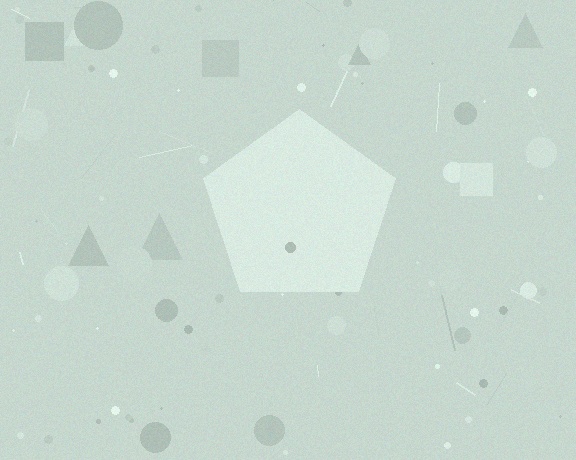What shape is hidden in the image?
A pentagon is hidden in the image.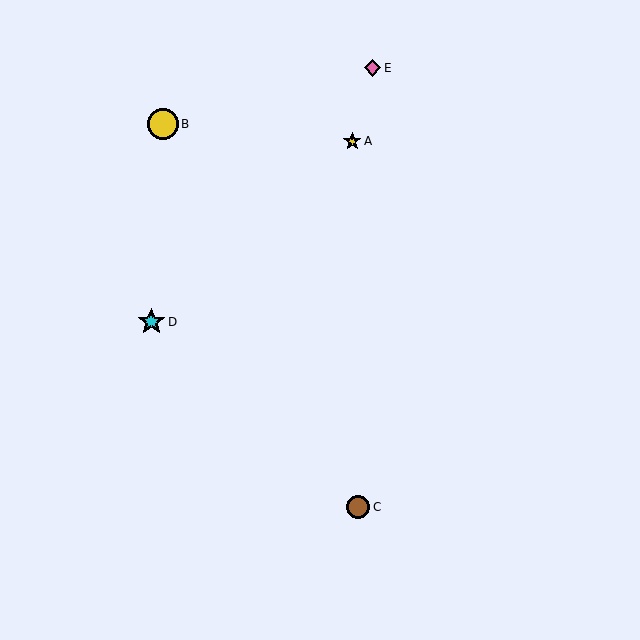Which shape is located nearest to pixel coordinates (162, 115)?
The yellow circle (labeled B) at (163, 124) is nearest to that location.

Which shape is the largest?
The yellow circle (labeled B) is the largest.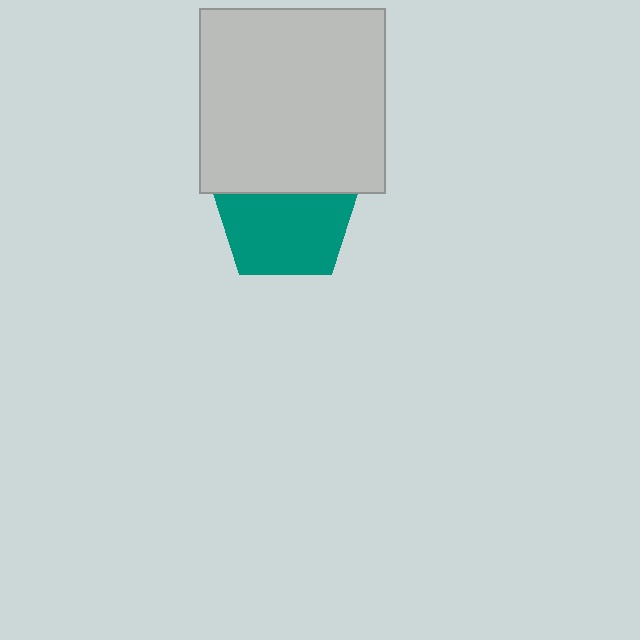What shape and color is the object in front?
The object in front is a light gray square.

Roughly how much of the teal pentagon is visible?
Most of it is visible (roughly 66%).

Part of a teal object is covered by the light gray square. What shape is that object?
It is a pentagon.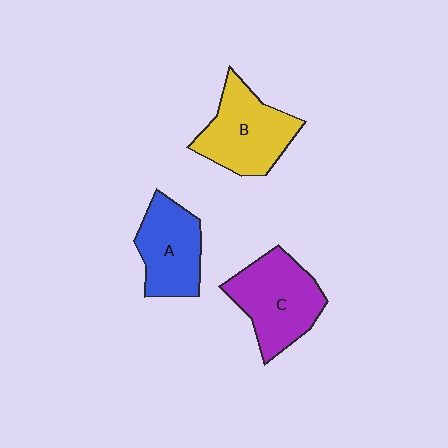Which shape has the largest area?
Shape C (purple).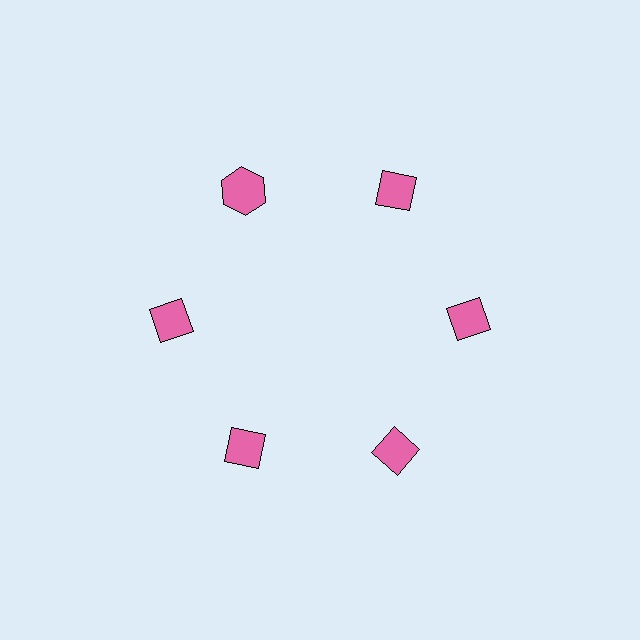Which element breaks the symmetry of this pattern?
The pink hexagon at roughly the 11 o'clock position breaks the symmetry. All other shapes are pink diamonds.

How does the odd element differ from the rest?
It has a different shape: hexagon instead of diamond.